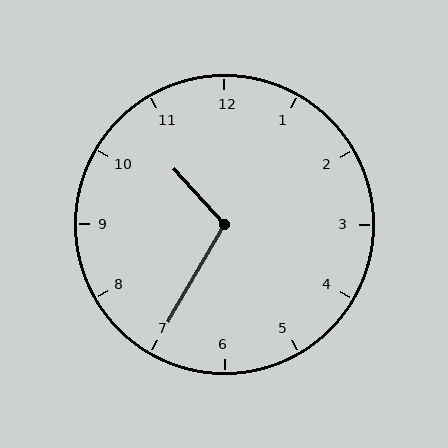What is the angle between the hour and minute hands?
Approximately 108 degrees.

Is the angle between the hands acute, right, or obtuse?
It is obtuse.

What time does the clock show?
10:35.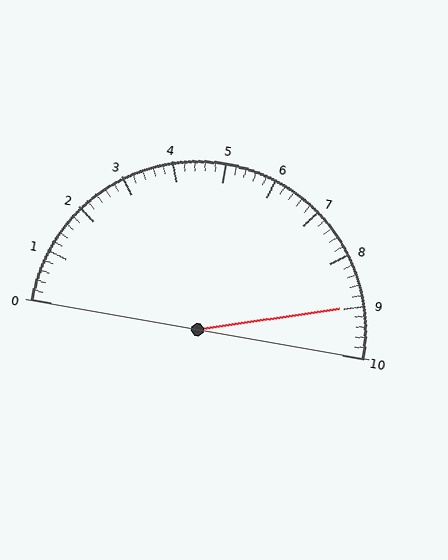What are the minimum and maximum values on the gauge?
The gauge ranges from 0 to 10.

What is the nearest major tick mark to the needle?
The nearest major tick mark is 9.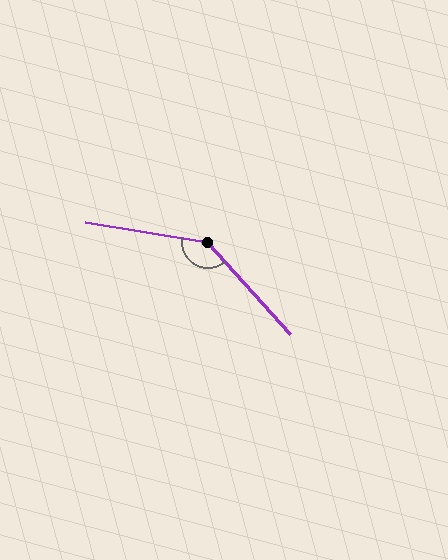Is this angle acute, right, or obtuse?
It is obtuse.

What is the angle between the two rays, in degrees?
Approximately 141 degrees.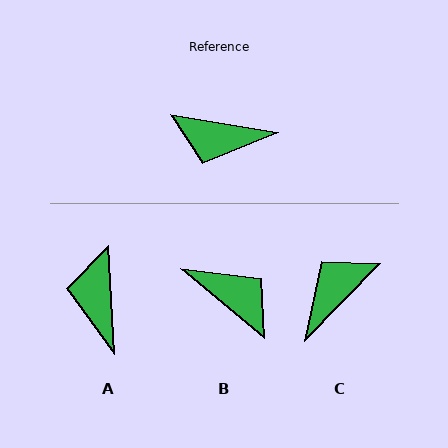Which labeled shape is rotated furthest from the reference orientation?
B, about 150 degrees away.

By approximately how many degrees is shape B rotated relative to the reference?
Approximately 150 degrees counter-clockwise.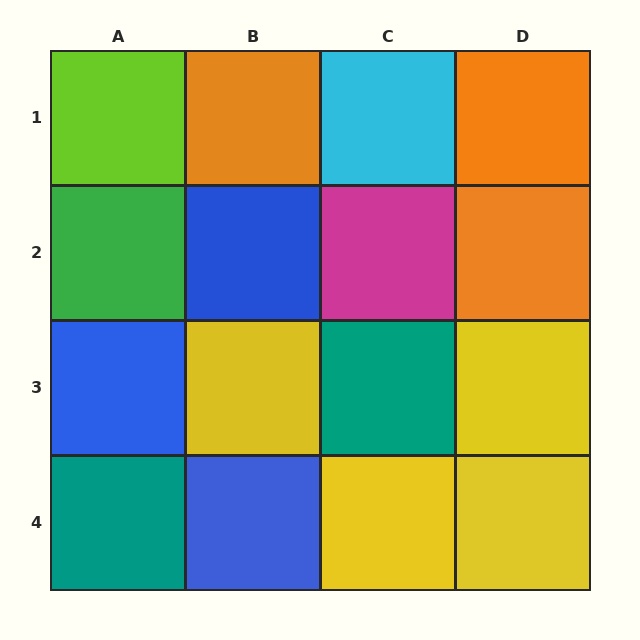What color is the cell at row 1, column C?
Cyan.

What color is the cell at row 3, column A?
Blue.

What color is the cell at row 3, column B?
Yellow.